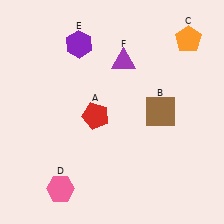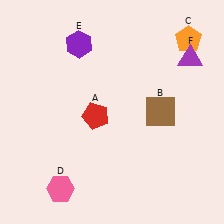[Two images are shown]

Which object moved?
The purple triangle (F) moved right.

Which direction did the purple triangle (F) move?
The purple triangle (F) moved right.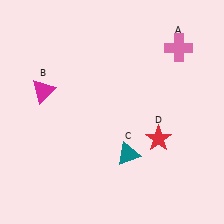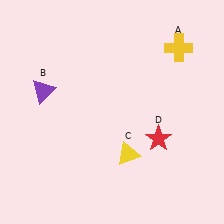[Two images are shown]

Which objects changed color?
A changed from pink to yellow. B changed from magenta to purple. C changed from teal to yellow.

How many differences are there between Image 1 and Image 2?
There are 3 differences between the two images.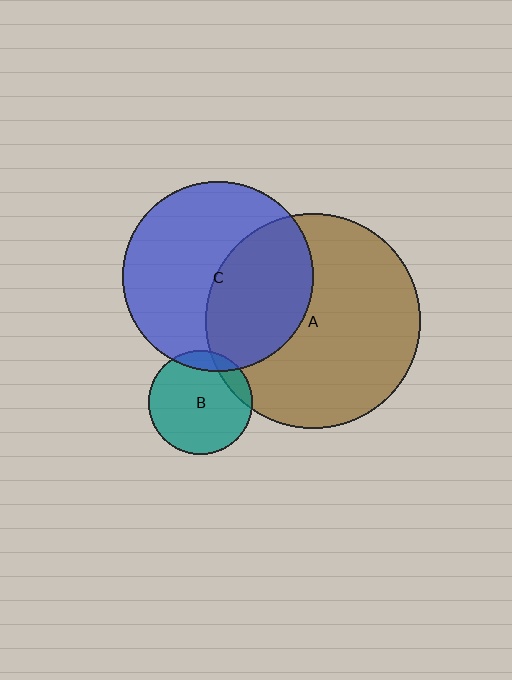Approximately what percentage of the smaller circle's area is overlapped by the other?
Approximately 40%.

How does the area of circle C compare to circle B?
Approximately 3.3 times.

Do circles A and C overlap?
Yes.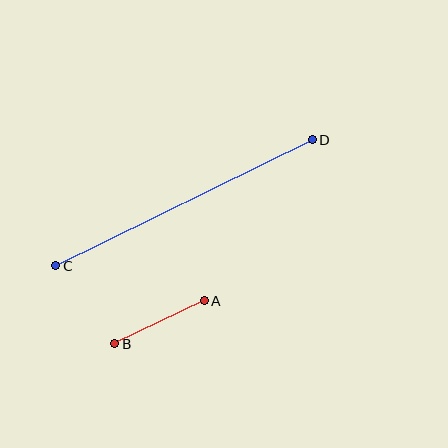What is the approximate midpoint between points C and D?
The midpoint is at approximately (184, 203) pixels.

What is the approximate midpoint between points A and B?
The midpoint is at approximately (160, 322) pixels.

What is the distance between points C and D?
The distance is approximately 286 pixels.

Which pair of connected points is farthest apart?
Points C and D are farthest apart.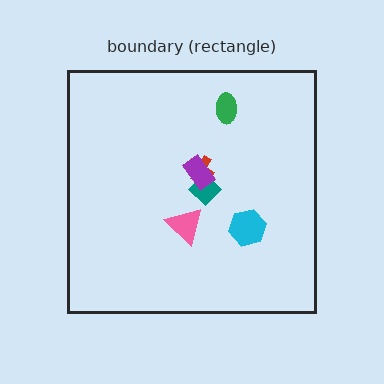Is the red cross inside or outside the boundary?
Inside.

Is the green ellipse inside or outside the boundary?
Inside.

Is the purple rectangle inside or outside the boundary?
Inside.